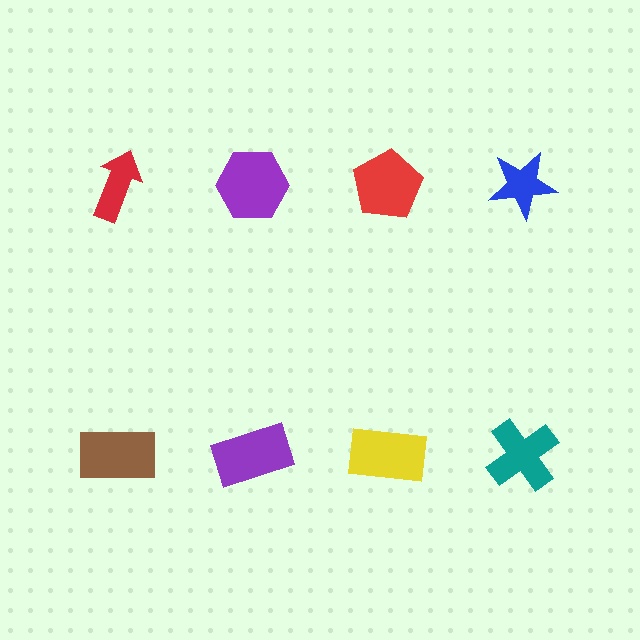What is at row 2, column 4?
A teal cross.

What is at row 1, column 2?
A purple hexagon.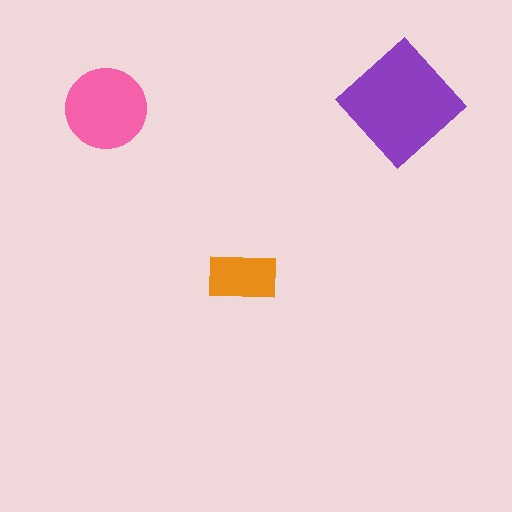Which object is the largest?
The purple diamond.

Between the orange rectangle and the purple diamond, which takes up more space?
The purple diamond.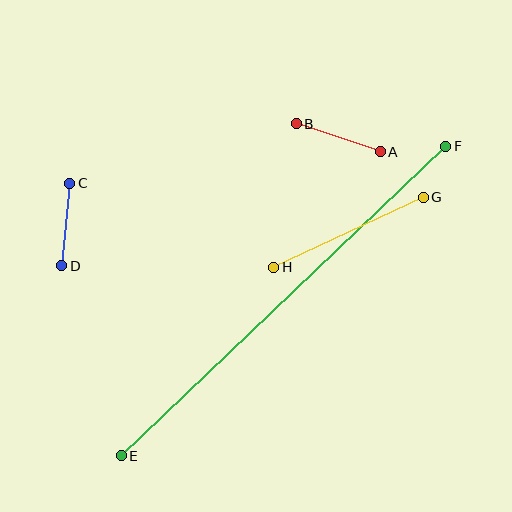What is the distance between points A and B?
The distance is approximately 89 pixels.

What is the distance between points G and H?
The distance is approximately 165 pixels.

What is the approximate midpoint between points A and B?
The midpoint is at approximately (338, 138) pixels.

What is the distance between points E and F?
The distance is approximately 448 pixels.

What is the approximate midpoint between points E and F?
The midpoint is at approximately (284, 301) pixels.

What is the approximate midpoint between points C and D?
The midpoint is at approximately (66, 225) pixels.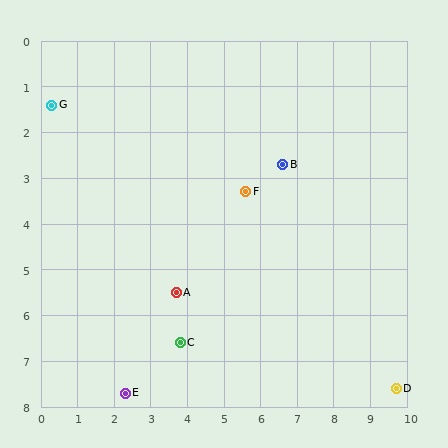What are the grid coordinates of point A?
Point A is at approximately (3.7, 5.5).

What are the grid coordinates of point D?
Point D is at approximately (9.7, 7.6).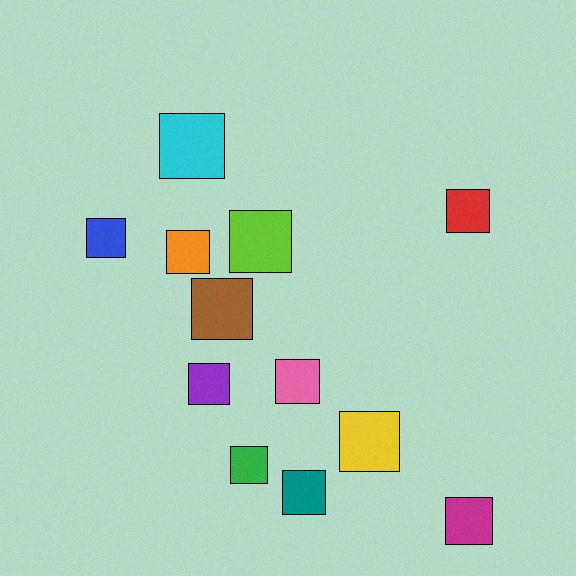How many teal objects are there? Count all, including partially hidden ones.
There is 1 teal object.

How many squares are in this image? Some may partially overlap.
There are 12 squares.